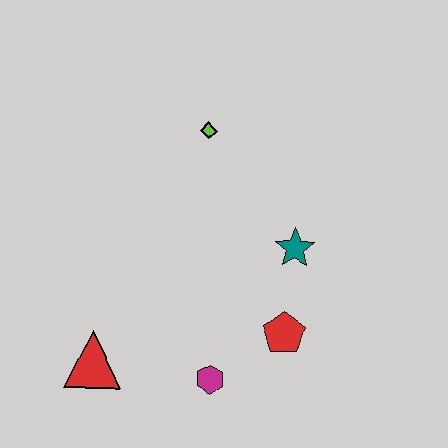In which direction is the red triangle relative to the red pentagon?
The red triangle is to the left of the red pentagon.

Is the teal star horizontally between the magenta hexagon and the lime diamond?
No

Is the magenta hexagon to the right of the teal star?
No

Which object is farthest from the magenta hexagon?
The lime diamond is farthest from the magenta hexagon.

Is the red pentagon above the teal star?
No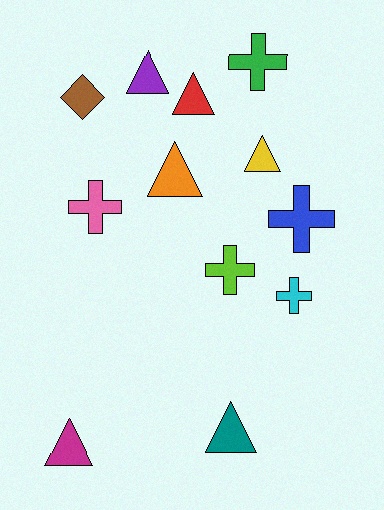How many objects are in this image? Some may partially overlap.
There are 12 objects.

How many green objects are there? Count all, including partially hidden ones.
There is 1 green object.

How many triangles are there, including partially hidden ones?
There are 6 triangles.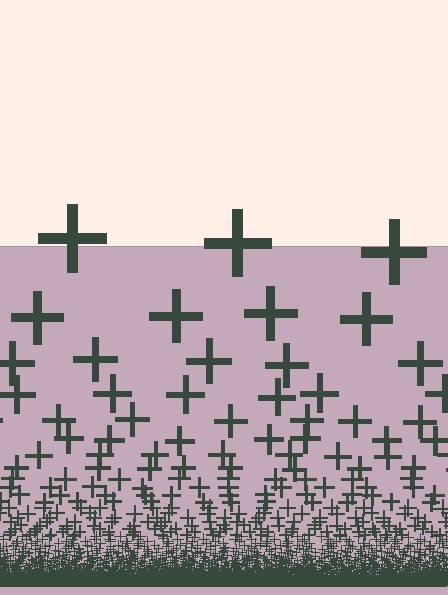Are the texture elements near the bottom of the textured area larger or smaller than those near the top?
Smaller. The gradient is inverted — elements near the bottom are smaller and denser.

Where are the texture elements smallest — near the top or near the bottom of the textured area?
Near the bottom.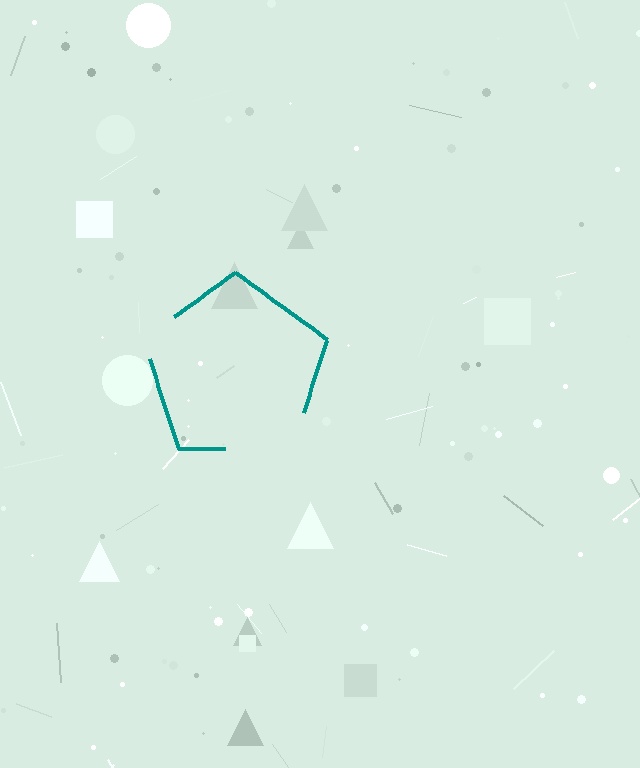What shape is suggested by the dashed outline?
The dashed outline suggests a pentagon.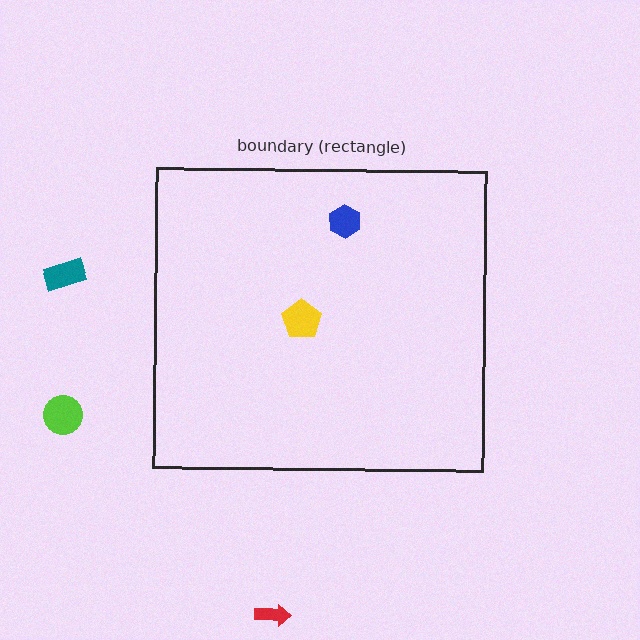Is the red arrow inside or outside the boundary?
Outside.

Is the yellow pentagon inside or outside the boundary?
Inside.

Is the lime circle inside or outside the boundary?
Outside.